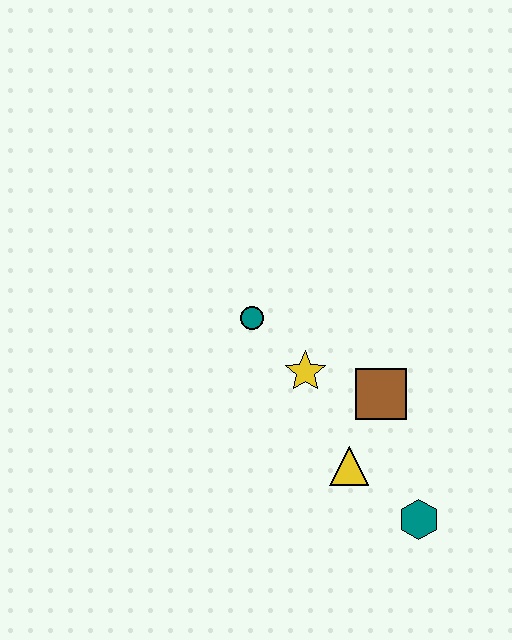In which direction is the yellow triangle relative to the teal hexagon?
The yellow triangle is to the left of the teal hexagon.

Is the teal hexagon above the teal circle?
No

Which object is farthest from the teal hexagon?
The teal circle is farthest from the teal hexagon.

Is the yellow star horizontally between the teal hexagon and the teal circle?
Yes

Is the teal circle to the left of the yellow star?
Yes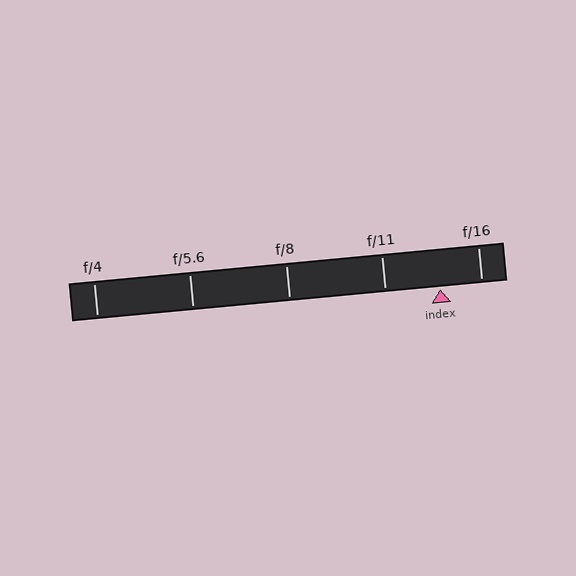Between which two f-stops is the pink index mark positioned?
The index mark is between f/11 and f/16.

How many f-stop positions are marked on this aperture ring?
There are 5 f-stop positions marked.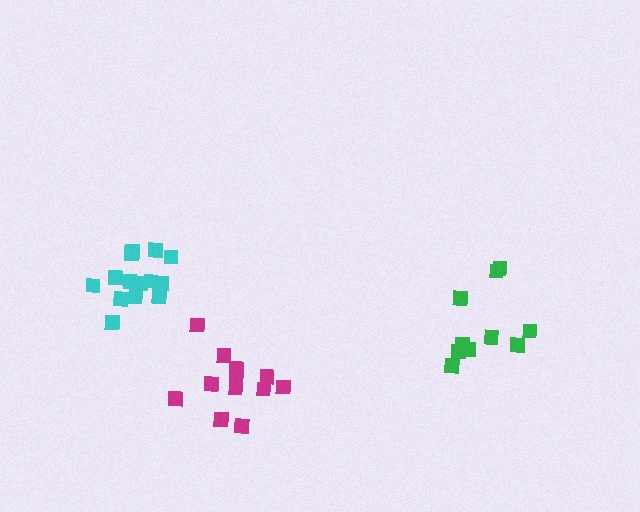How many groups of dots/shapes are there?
There are 3 groups.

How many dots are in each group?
Group 1: 14 dots, Group 2: 10 dots, Group 3: 13 dots (37 total).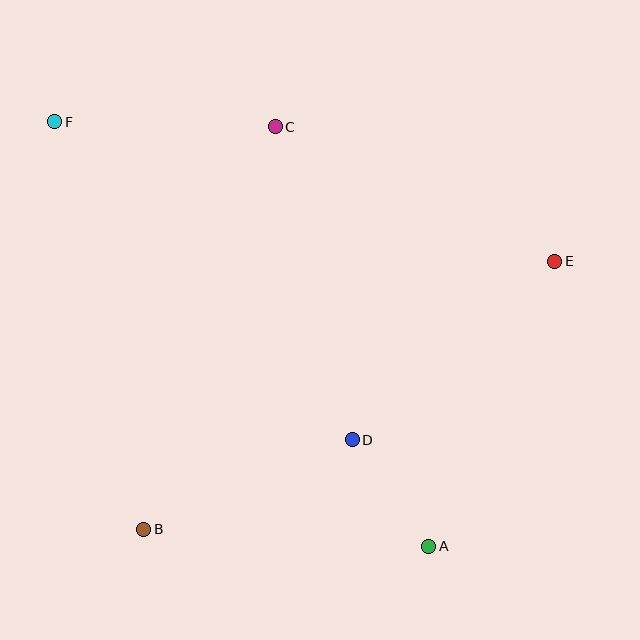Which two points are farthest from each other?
Points A and F are farthest from each other.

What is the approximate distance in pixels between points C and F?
The distance between C and F is approximately 221 pixels.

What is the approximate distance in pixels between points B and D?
The distance between B and D is approximately 227 pixels.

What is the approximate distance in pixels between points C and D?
The distance between C and D is approximately 322 pixels.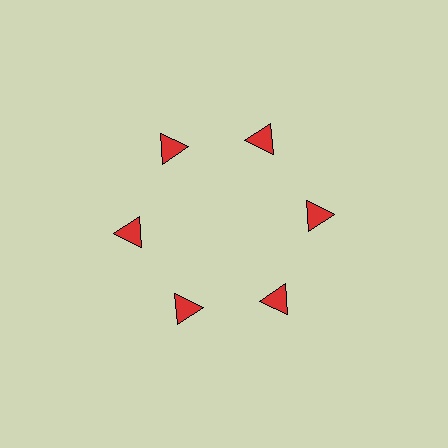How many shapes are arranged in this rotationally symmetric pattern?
There are 6 shapes, arranged in 6 groups of 1.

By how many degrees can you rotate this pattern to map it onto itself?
The pattern maps onto itself every 60 degrees of rotation.